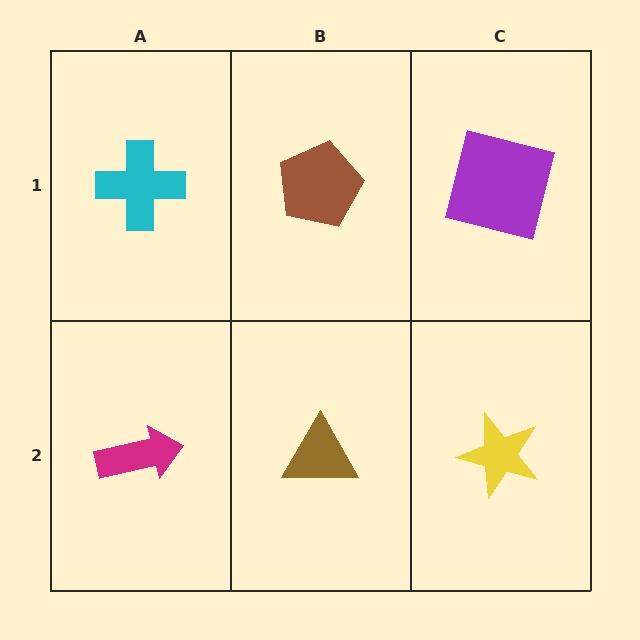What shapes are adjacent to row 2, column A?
A cyan cross (row 1, column A), a brown triangle (row 2, column B).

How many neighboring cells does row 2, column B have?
3.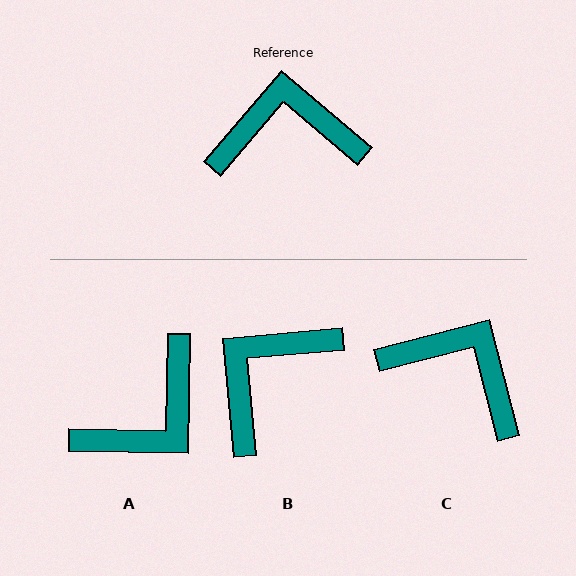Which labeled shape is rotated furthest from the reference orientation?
A, about 141 degrees away.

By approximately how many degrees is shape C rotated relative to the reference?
Approximately 35 degrees clockwise.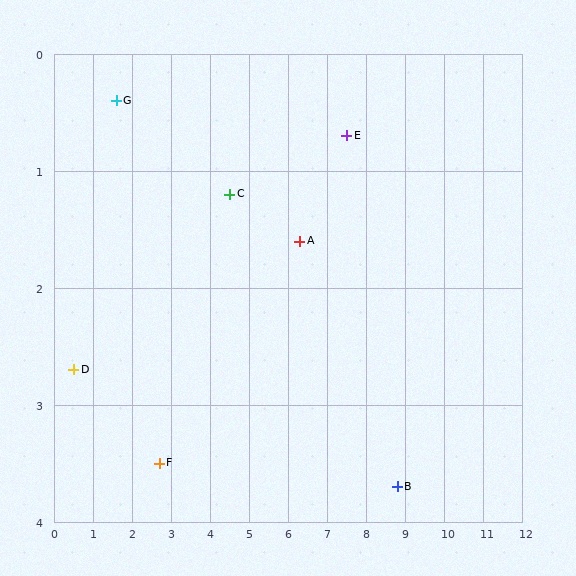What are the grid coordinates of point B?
Point B is at approximately (8.8, 3.7).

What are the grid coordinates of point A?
Point A is at approximately (6.3, 1.6).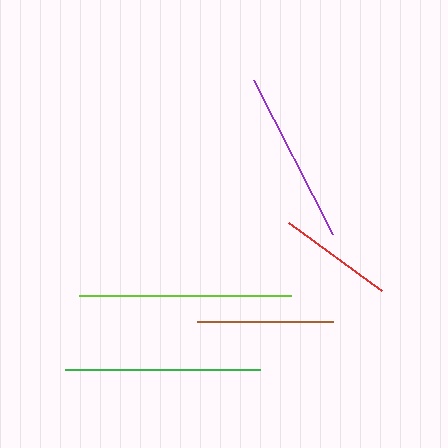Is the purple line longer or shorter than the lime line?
The lime line is longer than the purple line.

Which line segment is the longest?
The lime line is the longest at approximately 212 pixels.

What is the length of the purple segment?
The purple segment is approximately 173 pixels long.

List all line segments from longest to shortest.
From longest to shortest: lime, green, purple, brown, red.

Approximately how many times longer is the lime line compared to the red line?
The lime line is approximately 1.8 times the length of the red line.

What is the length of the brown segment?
The brown segment is approximately 136 pixels long.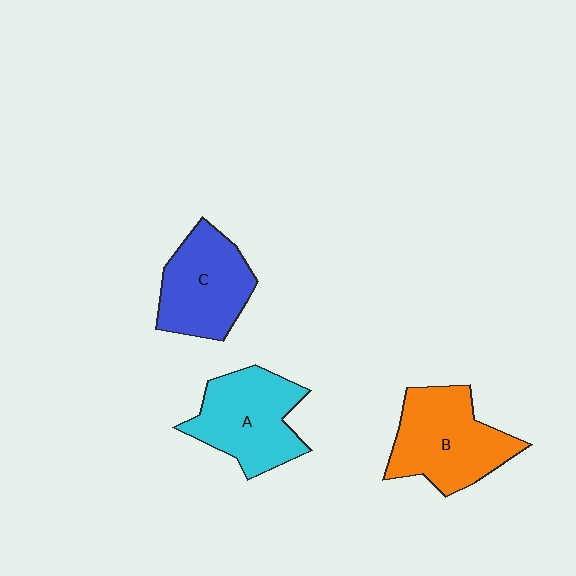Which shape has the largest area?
Shape B (orange).